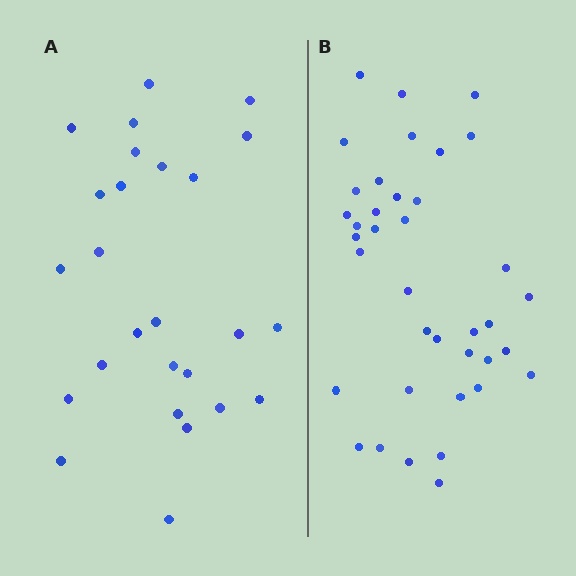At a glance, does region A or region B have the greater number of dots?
Region B (the right region) has more dots.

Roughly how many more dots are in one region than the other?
Region B has roughly 12 or so more dots than region A.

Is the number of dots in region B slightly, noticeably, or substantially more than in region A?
Region B has substantially more. The ratio is roughly 1.5 to 1.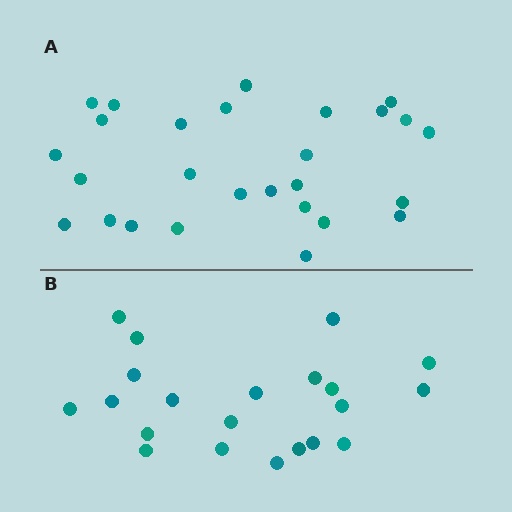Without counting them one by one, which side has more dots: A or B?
Region A (the top region) has more dots.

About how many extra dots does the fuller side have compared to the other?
Region A has about 6 more dots than region B.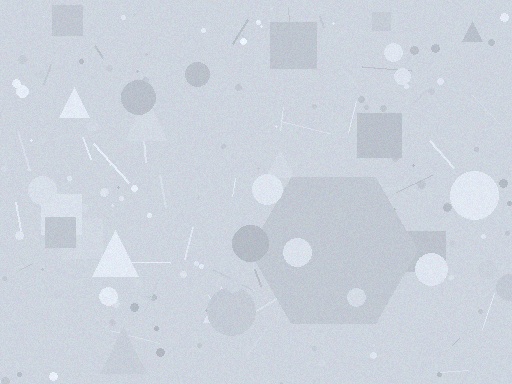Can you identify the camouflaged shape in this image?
The camouflaged shape is a hexagon.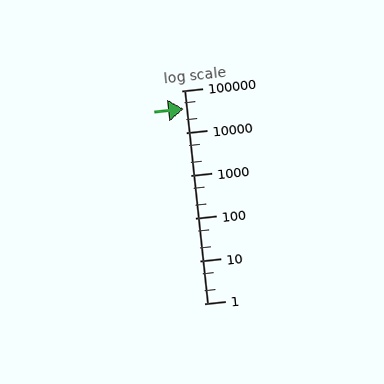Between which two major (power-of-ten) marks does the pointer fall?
The pointer is between 10000 and 100000.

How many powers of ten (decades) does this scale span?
The scale spans 5 decades, from 1 to 100000.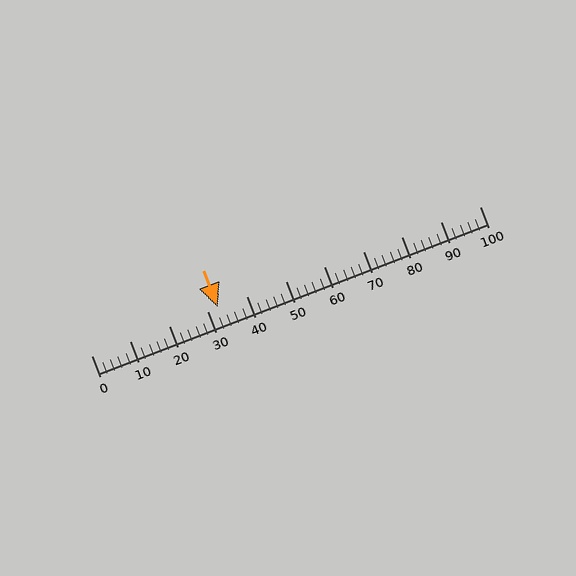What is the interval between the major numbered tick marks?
The major tick marks are spaced 10 units apart.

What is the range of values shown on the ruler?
The ruler shows values from 0 to 100.